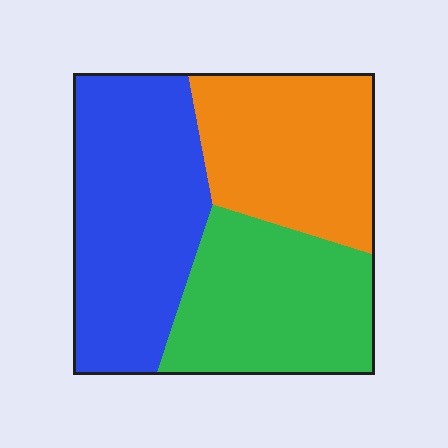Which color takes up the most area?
Blue, at roughly 40%.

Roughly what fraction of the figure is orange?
Orange covers around 30% of the figure.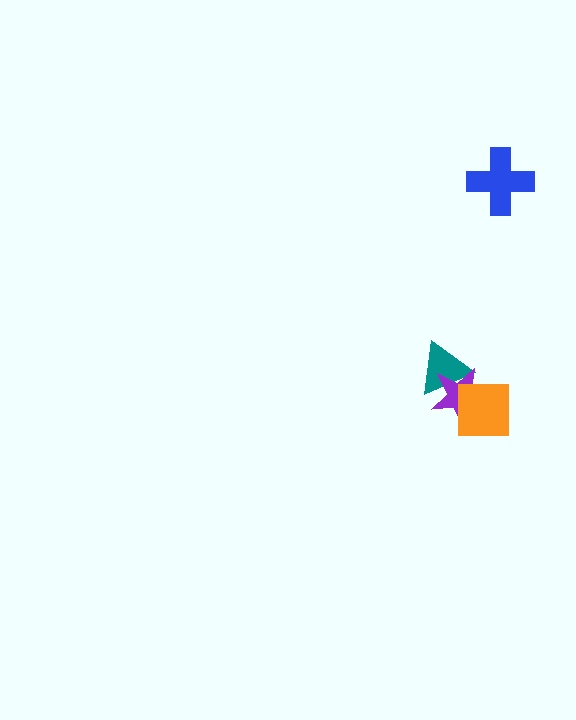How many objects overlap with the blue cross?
0 objects overlap with the blue cross.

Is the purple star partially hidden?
Yes, it is partially covered by another shape.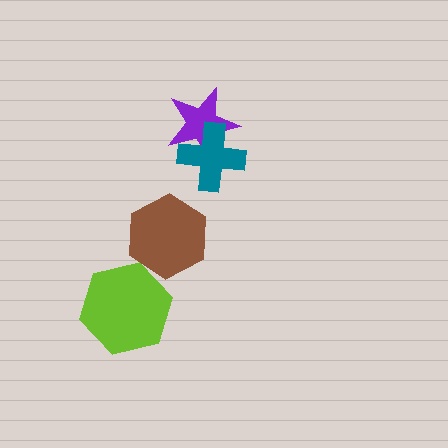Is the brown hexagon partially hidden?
No, no other shape covers it.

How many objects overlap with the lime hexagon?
0 objects overlap with the lime hexagon.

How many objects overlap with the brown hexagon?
0 objects overlap with the brown hexagon.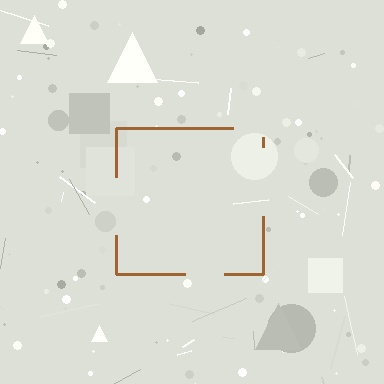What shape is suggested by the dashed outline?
The dashed outline suggests a square.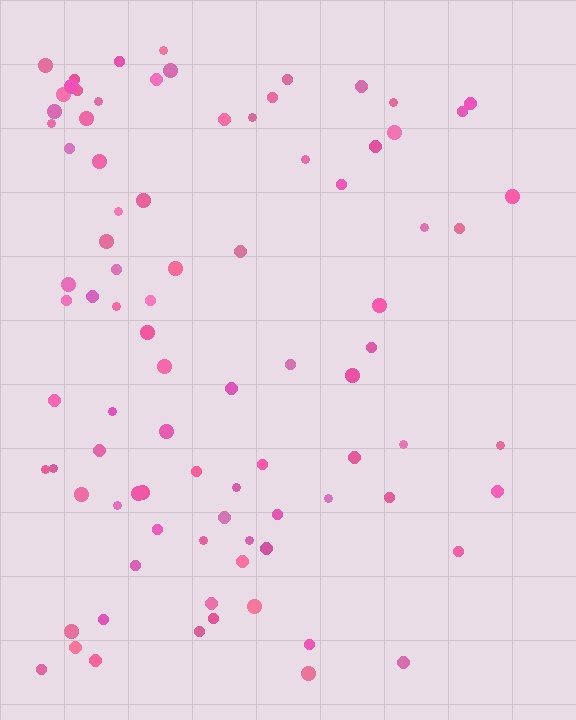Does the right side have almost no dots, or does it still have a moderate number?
Still a moderate number, just noticeably fewer than the left.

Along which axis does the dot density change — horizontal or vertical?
Horizontal.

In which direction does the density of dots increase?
From right to left, with the left side densest.